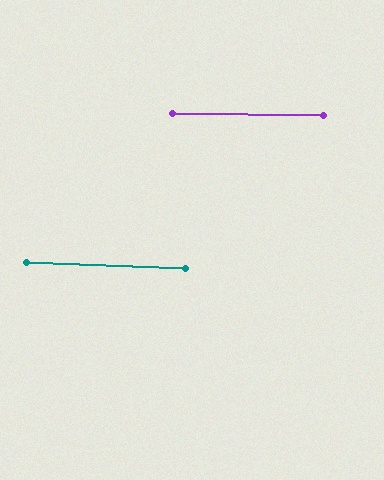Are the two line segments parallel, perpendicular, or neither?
Parallel — their directions differ by only 1.3°.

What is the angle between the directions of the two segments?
Approximately 1 degree.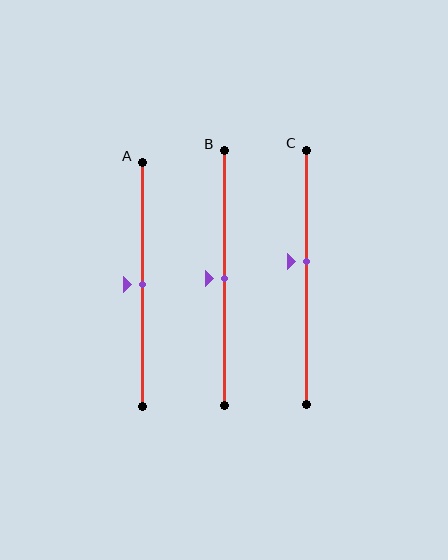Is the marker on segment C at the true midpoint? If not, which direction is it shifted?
No, the marker on segment C is shifted upward by about 6% of the segment length.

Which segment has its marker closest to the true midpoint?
Segment A has its marker closest to the true midpoint.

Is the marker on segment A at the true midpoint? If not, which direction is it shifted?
Yes, the marker on segment A is at the true midpoint.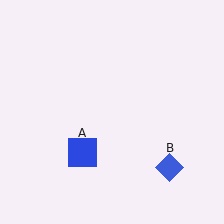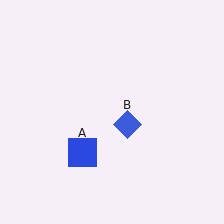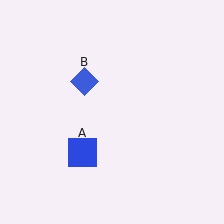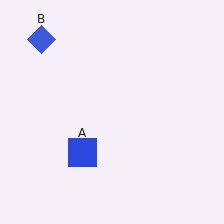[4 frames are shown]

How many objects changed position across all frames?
1 object changed position: blue diamond (object B).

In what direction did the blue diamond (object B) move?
The blue diamond (object B) moved up and to the left.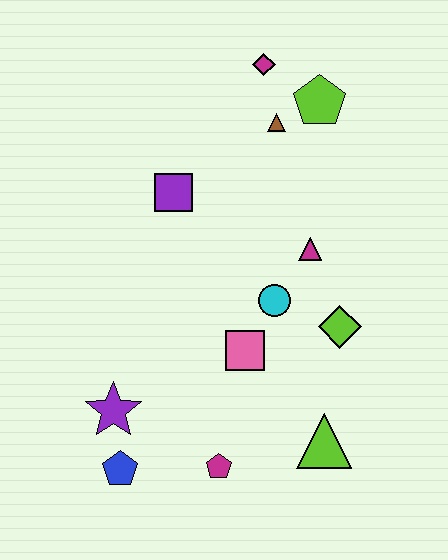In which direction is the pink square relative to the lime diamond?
The pink square is to the left of the lime diamond.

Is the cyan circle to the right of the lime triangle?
No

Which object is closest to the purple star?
The blue pentagon is closest to the purple star.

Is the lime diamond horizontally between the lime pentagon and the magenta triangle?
No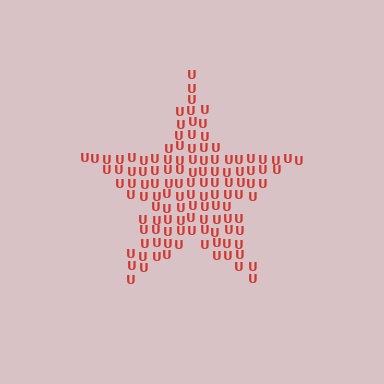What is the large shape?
The large shape is a star.